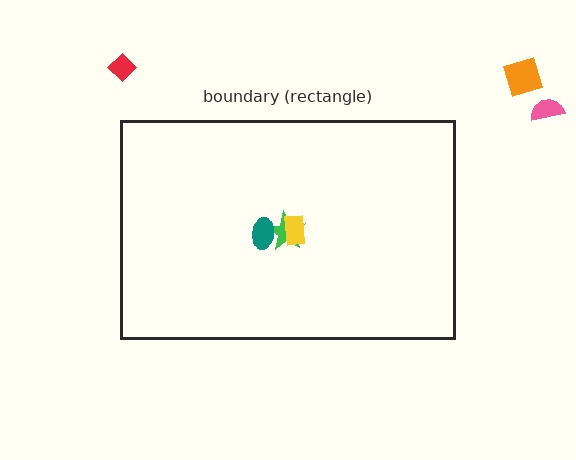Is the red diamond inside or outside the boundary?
Outside.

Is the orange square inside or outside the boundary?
Outside.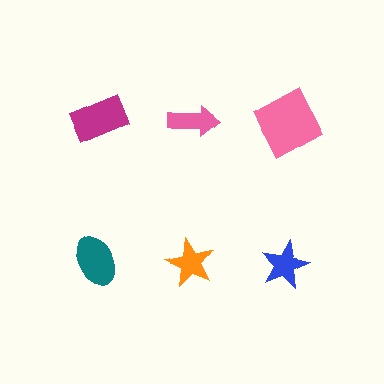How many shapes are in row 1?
3 shapes.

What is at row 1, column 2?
A pink arrow.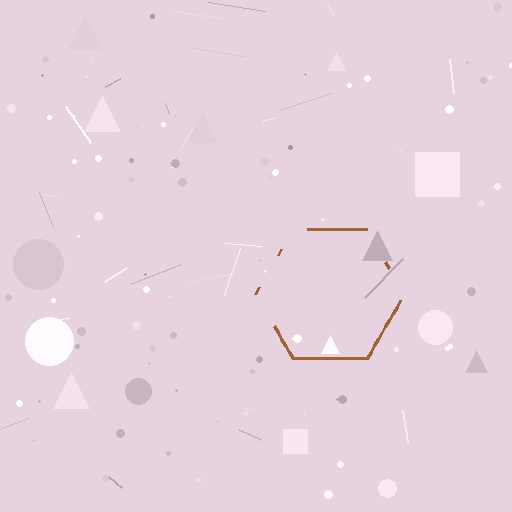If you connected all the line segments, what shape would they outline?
They would outline a hexagon.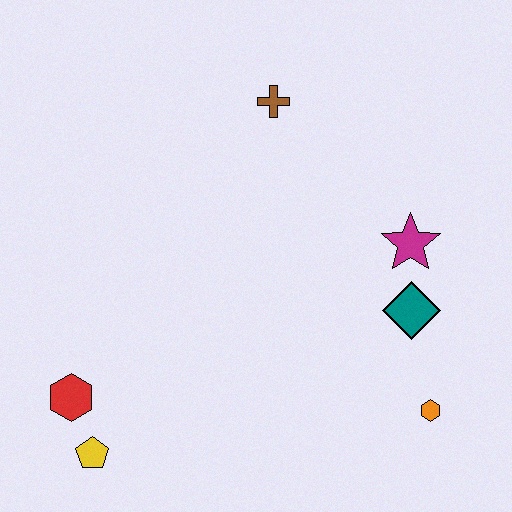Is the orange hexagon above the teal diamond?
No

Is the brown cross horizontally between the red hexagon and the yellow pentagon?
No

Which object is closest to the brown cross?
The magenta star is closest to the brown cross.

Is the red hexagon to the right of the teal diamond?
No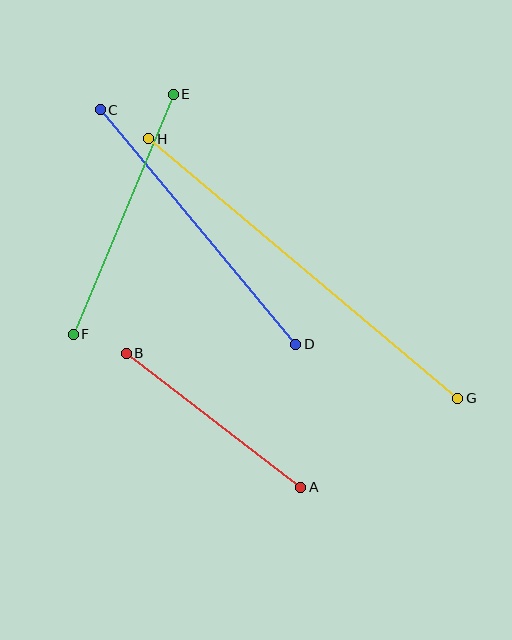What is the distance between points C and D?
The distance is approximately 305 pixels.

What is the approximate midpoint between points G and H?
The midpoint is at approximately (303, 269) pixels.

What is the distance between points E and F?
The distance is approximately 260 pixels.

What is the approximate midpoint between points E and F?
The midpoint is at approximately (123, 214) pixels.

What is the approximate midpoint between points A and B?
The midpoint is at approximately (213, 420) pixels.